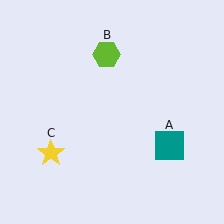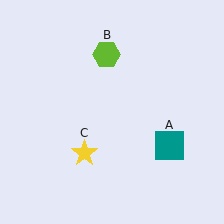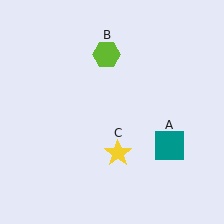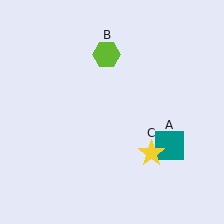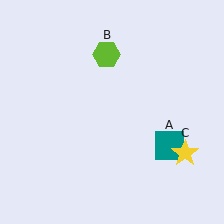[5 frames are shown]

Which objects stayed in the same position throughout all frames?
Teal square (object A) and lime hexagon (object B) remained stationary.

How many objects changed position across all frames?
1 object changed position: yellow star (object C).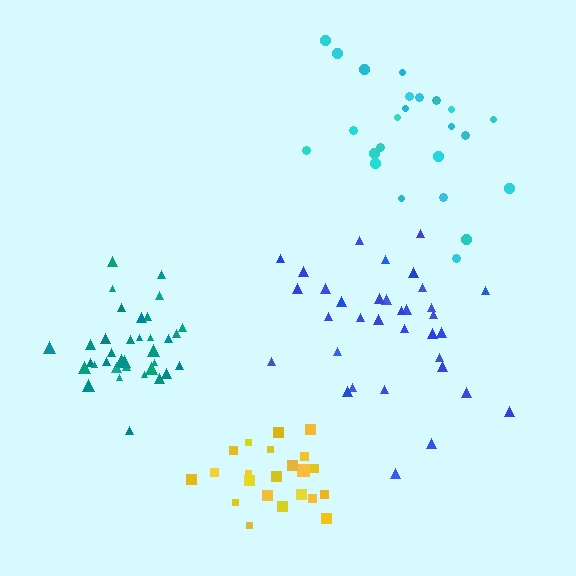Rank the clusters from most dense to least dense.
teal, yellow, blue, cyan.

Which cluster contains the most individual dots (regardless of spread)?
Teal (35).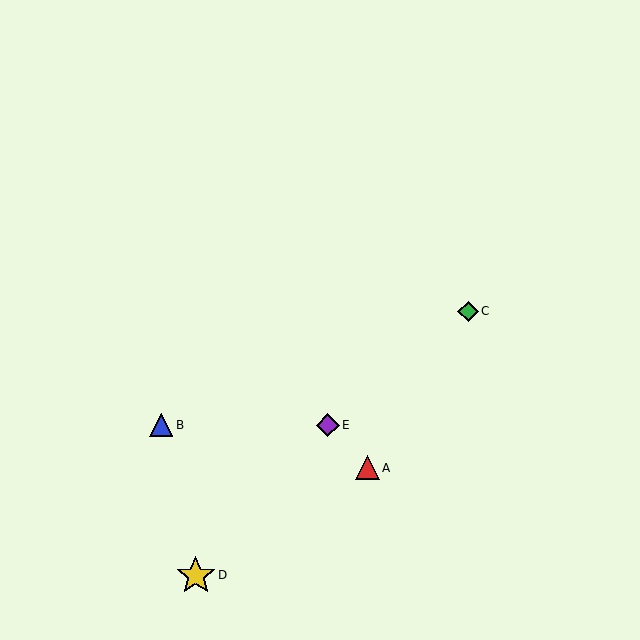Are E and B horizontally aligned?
Yes, both are at y≈425.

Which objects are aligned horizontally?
Objects B, E are aligned horizontally.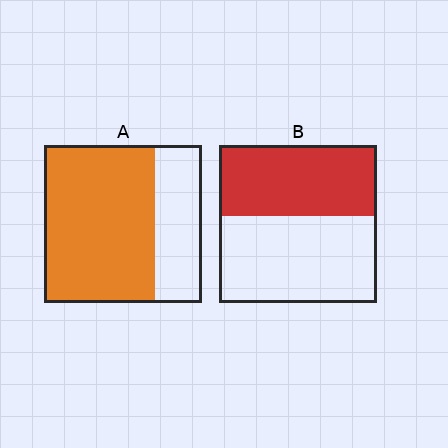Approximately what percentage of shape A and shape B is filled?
A is approximately 70% and B is approximately 45%.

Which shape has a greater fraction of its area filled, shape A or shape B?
Shape A.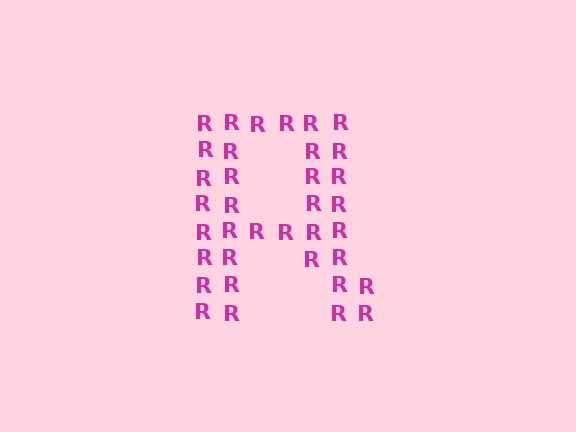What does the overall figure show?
The overall figure shows the letter R.